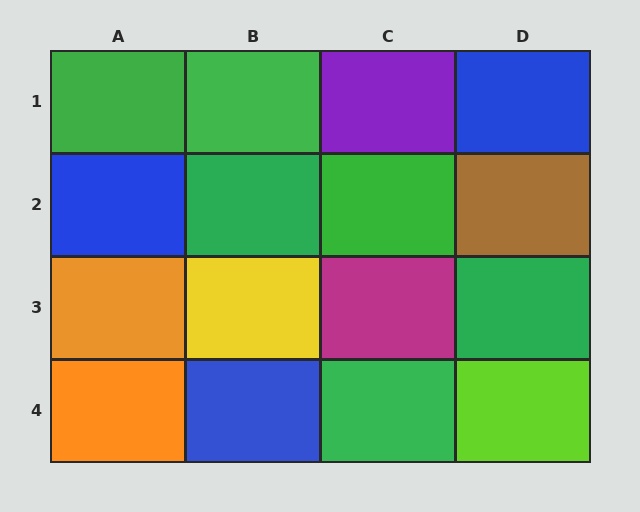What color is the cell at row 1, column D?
Blue.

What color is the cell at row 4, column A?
Orange.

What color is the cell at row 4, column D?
Lime.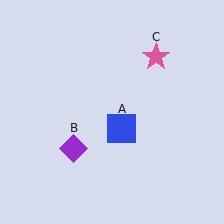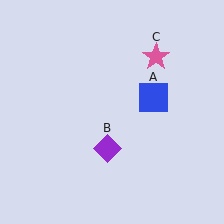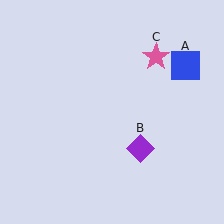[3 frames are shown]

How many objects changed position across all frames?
2 objects changed position: blue square (object A), purple diamond (object B).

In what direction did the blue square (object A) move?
The blue square (object A) moved up and to the right.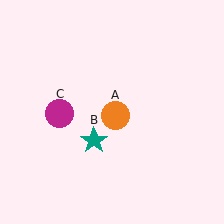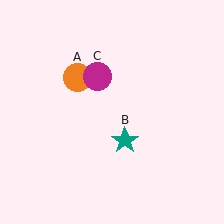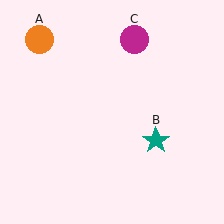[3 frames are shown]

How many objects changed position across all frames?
3 objects changed position: orange circle (object A), teal star (object B), magenta circle (object C).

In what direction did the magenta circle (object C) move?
The magenta circle (object C) moved up and to the right.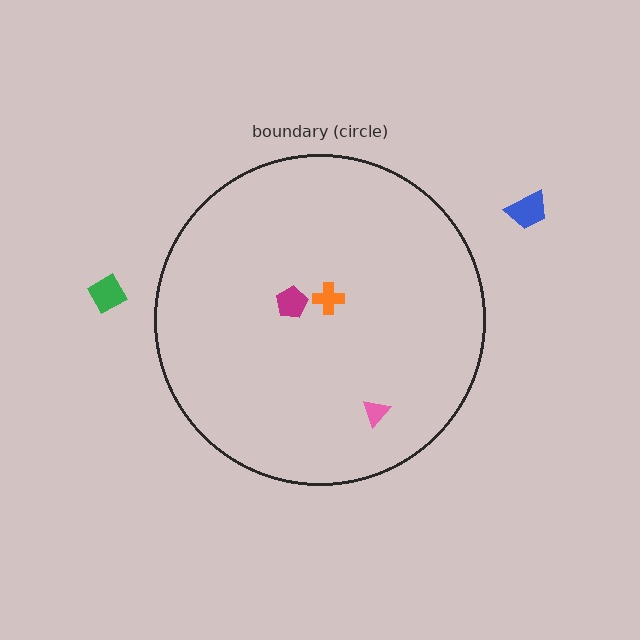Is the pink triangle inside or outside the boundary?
Inside.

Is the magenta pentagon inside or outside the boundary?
Inside.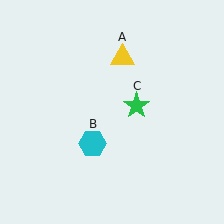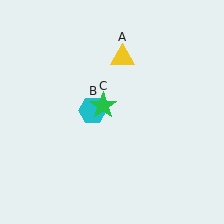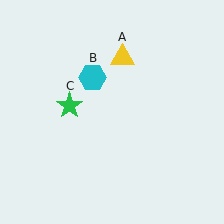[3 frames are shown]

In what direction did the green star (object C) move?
The green star (object C) moved left.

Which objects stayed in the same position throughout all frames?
Yellow triangle (object A) remained stationary.